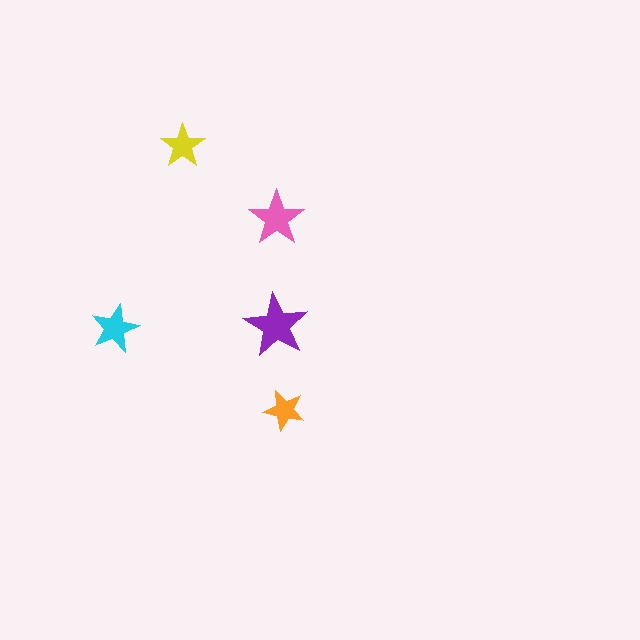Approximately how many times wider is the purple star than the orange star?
About 1.5 times wider.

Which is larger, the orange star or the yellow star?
The yellow one.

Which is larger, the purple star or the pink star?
The purple one.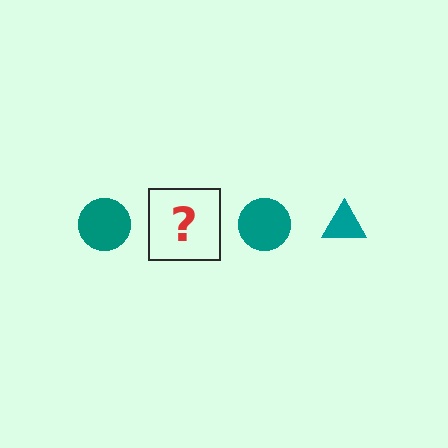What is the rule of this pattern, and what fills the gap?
The rule is that the pattern cycles through circle, triangle shapes in teal. The gap should be filled with a teal triangle.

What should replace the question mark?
The question mark should be replaced with a teal triangle.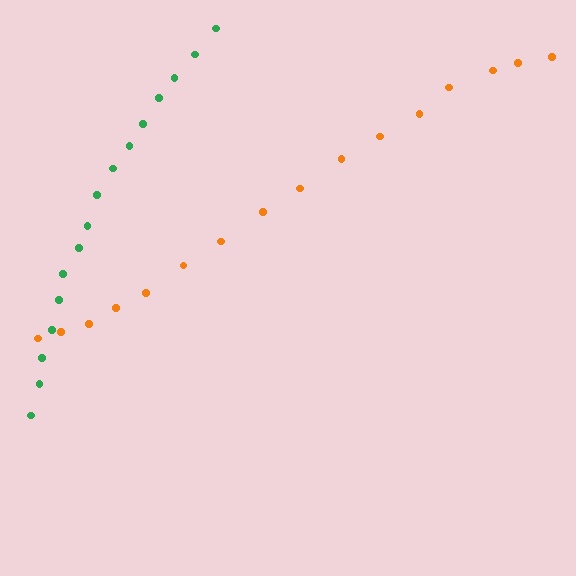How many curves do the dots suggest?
There are 2 distinct paths.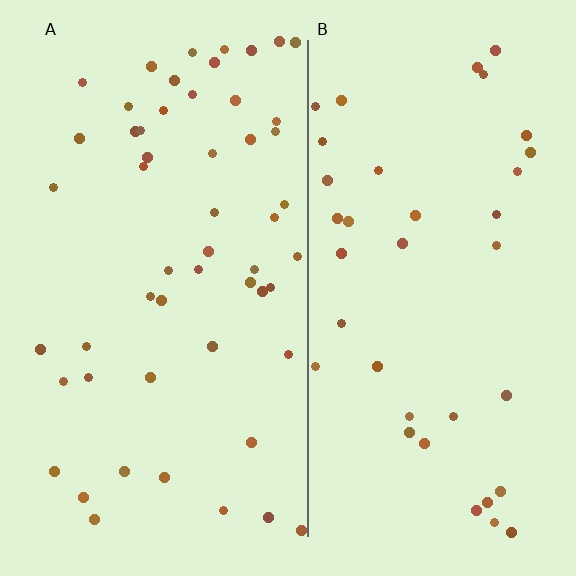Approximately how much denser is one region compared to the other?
Approximately 1.4× — region A over region B.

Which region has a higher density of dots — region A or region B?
A (the left).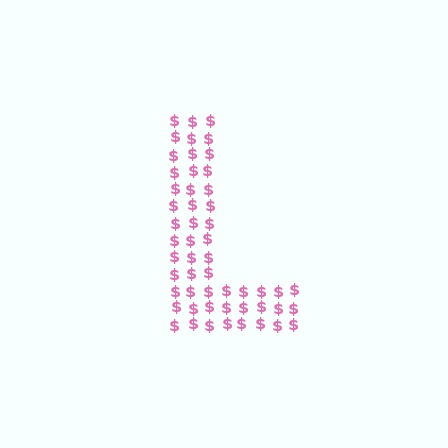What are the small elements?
The small elements are dollar signs.